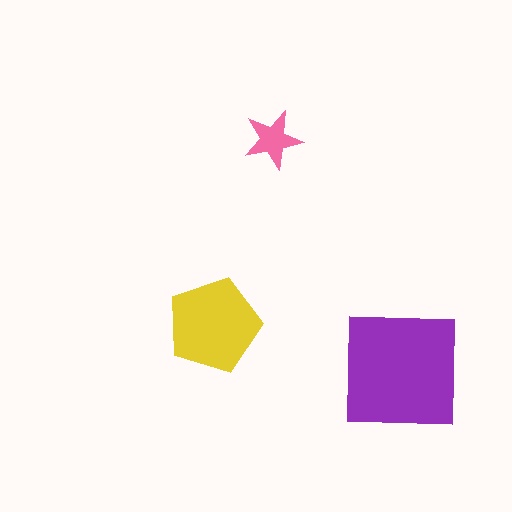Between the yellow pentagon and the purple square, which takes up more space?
The purple square.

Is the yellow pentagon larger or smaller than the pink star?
Larger.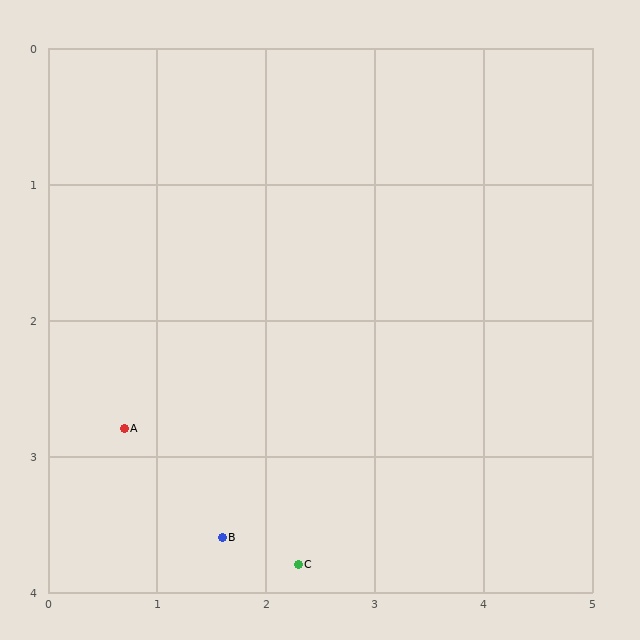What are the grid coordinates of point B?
Point B is at approximately (1.6, 3.6).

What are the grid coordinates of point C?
Point C is at approximately (2.3, 3.8).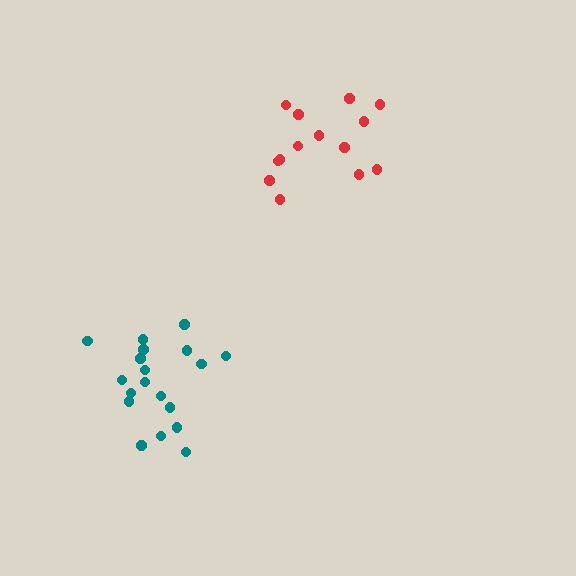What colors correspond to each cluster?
The clusters are colored: teal, red.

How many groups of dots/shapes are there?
There are 2 groups.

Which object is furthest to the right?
The red cluster is rightmost.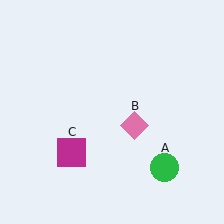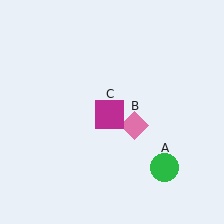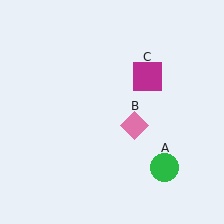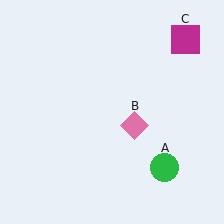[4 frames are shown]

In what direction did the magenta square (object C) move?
The magenta square (object C) moved up and to the right.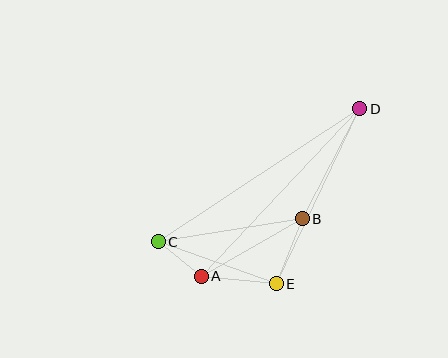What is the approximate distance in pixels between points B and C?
The distance between B and C is approximately 145 pixels.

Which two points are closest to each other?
Points A and C are closest to each other.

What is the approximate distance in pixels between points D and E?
The distance between D and E is approximately 194 pixels.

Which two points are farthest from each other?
Points C and D are farthest from each other.